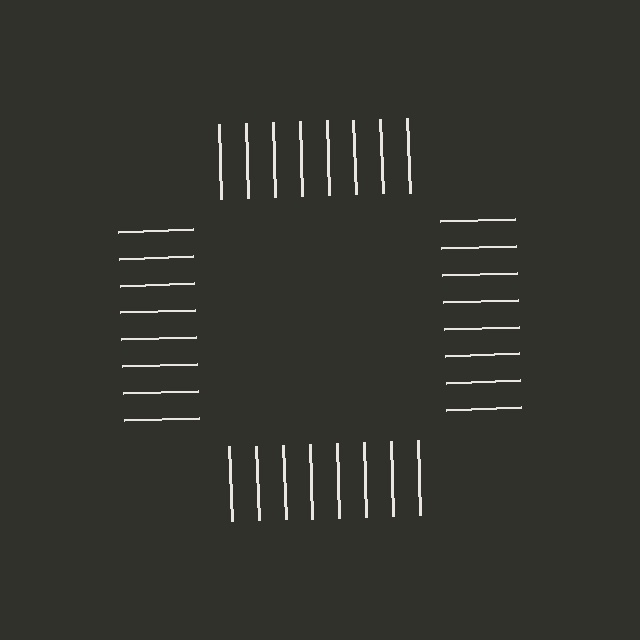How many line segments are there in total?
32 — 8 along each of the 4 edges.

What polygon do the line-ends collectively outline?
An illusory square — the line segments terminate on its edges but no continuous stroke is drawn.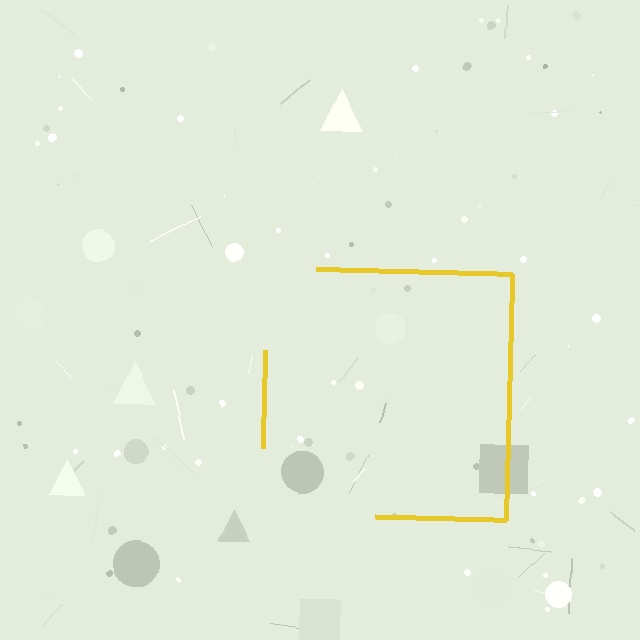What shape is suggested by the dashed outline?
The dashed outline suggests a square.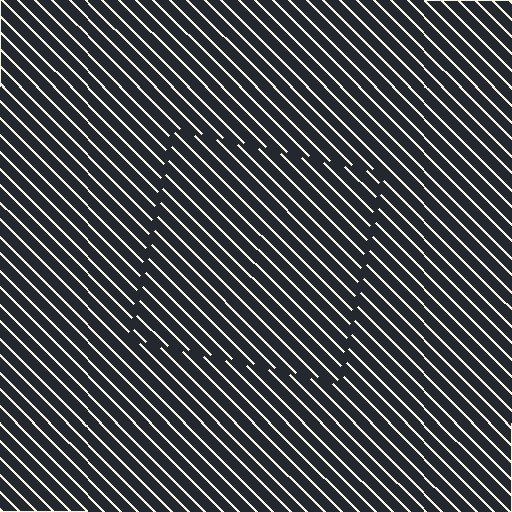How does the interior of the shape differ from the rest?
The interior of the shape contains the same grating, shifted by half a period — the contour is defined by the phase discontinuity where line-ends from the inner and outer gratings abut.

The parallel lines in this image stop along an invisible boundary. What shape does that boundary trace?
An illusory square. The interior of the shape contains the same grating, shifted by half a period — the contour is defined by the phase discontinuity where line-ends from the inner and outer gratings abut.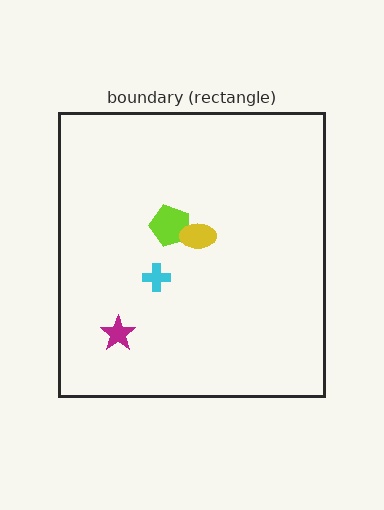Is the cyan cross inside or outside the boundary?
Inside.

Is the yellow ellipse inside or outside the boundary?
Inside.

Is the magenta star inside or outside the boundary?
Inside.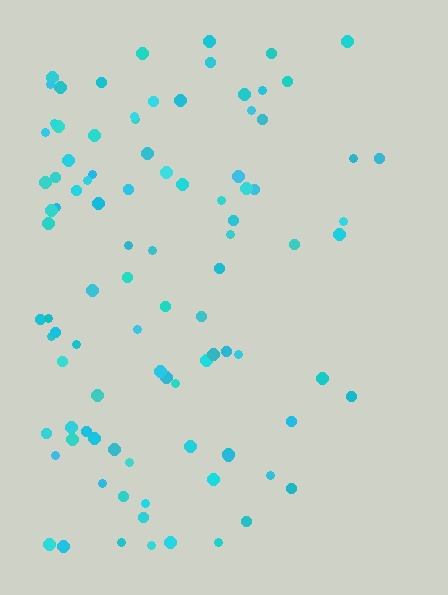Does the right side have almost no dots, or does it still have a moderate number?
Still a moderate number, just noticeably fewer than the left.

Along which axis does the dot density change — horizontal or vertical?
Horizontal.